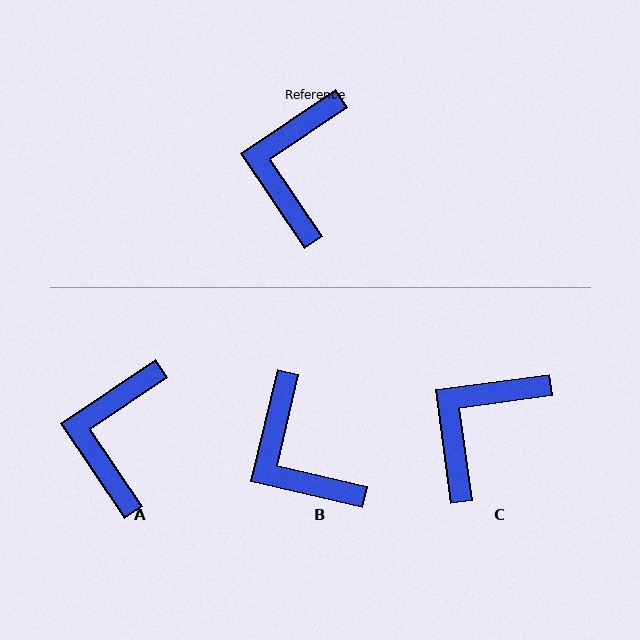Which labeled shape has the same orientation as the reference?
A.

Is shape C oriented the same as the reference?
No, it is off by about 26 degrees.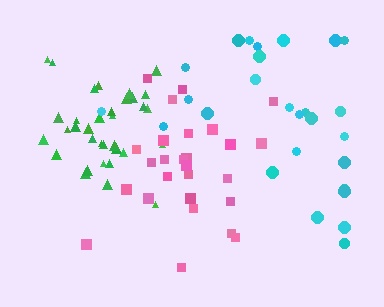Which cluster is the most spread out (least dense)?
Cyan.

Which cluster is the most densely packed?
Green.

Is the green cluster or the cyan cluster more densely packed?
Green.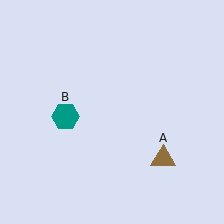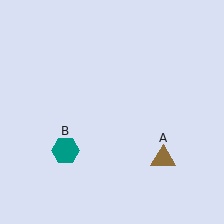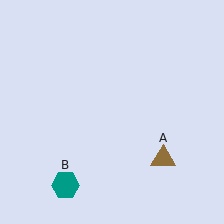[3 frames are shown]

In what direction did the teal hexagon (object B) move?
The teal hexagon (object B) moved down.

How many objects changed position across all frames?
1 object changed position: teal hexagon (object B).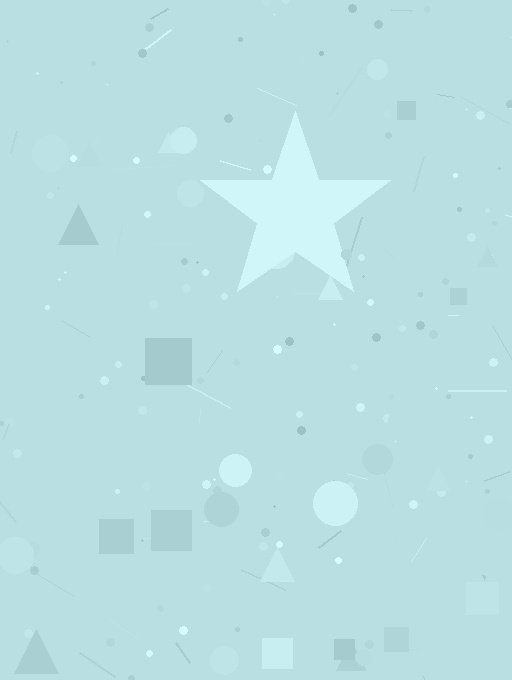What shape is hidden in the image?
A star is hidden in the image.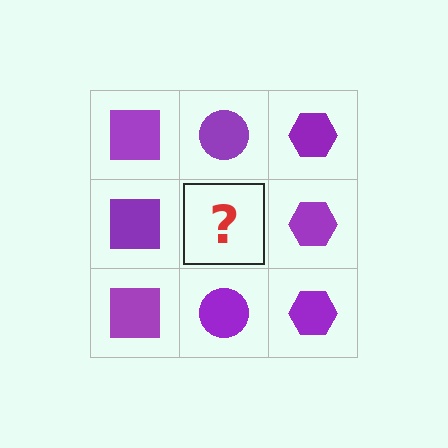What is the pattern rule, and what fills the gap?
The rule is that each column has a consistent shape. The gap should be filled with a purple circle.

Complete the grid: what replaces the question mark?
The question mark should be replaced with a purple circle.